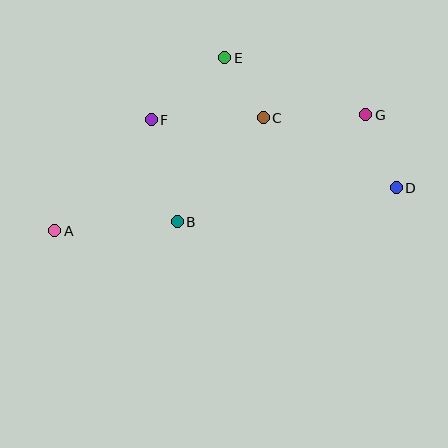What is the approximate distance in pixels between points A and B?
The distance between A and B is approximately 123 pixels.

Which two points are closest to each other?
Points C and E are closest to each other.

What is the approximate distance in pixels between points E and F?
The distance between E and F is approximately 96 pixels.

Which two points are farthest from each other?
Points A and D are farthest from each other.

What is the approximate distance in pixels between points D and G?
The distance between D and G is approximately 79 pixels.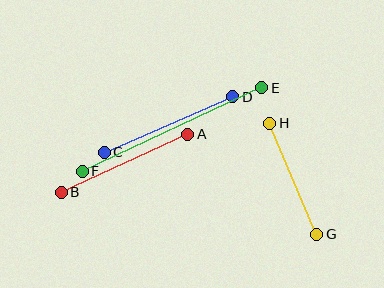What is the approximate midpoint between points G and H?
The midpoint is at approximately (293, 179) pixels.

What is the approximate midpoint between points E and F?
The midpoint is at approximately (172, 129) pixels.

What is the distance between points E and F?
The distance is approximately 198 pixels.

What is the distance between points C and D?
The distance is approximately 140 pixels.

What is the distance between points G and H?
The distance is approximately 121 pixels.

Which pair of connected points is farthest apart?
Points E and F are farthest apart.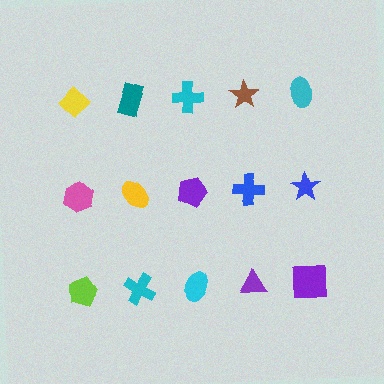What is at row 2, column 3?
A purple pentagon.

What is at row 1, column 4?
A brown star.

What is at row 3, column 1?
A lime pentagon.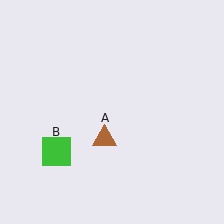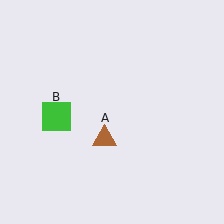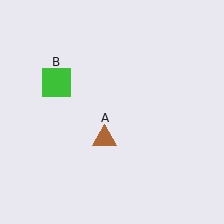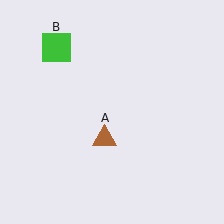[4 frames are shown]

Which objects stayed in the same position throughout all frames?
Brown triangle (object A) remained stationary.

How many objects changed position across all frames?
1 object changed position: green square (object B).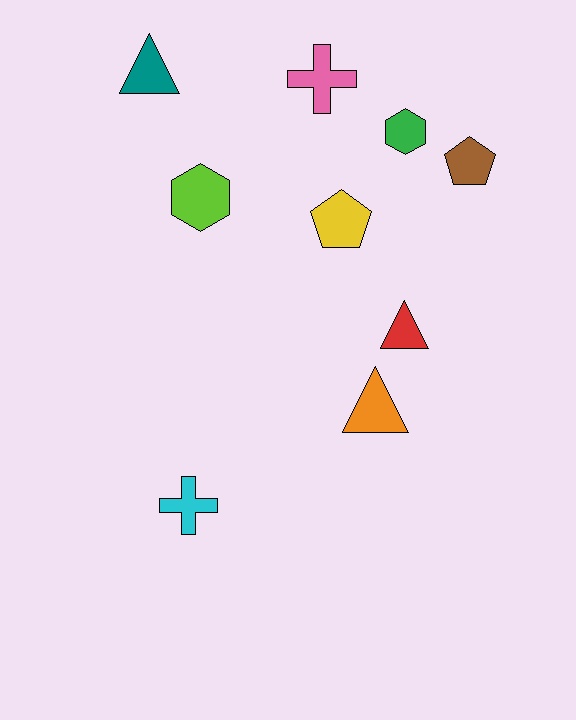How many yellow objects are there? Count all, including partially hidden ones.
There is 1 yellow object.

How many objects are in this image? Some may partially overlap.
There are 9 objects.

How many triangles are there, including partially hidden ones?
There are 3 triangles.